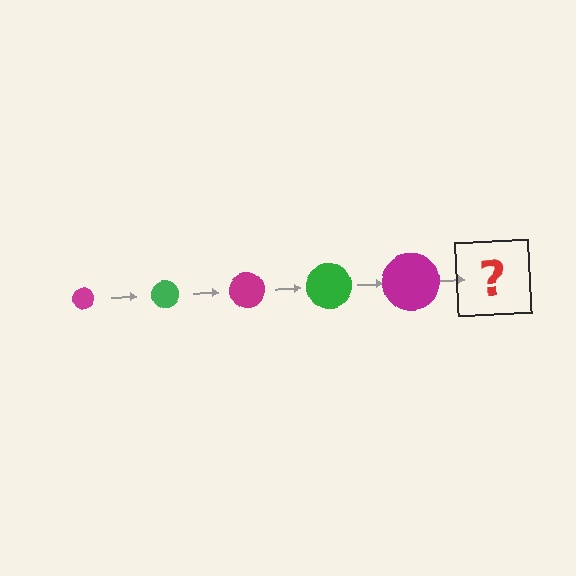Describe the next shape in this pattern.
It should be a green circle, larger than the previous one.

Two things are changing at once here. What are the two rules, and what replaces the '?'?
The two rules are that the circle grows larger each step and the color cycles through magenta and green. The '?' should be a green circle, larger than the previous one.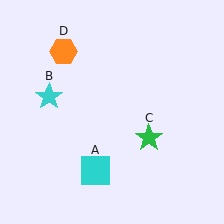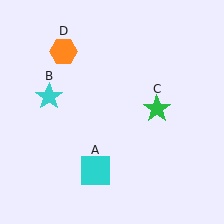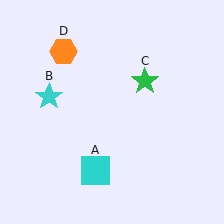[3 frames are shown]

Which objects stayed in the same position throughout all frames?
Cyan square (object A) and cyan star (object B) and orange hexagon (object D) remained stationary.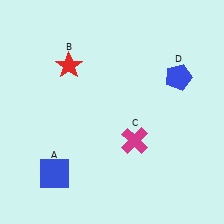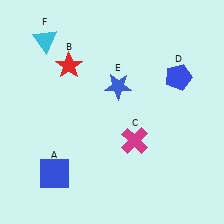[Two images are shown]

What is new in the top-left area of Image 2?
A cyan triangle (F) was added in the top-left area of Image 2.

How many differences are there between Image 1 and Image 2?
There are 2 differences between the two images.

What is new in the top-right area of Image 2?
A blue star (E) was added in the top-right area of Image 2.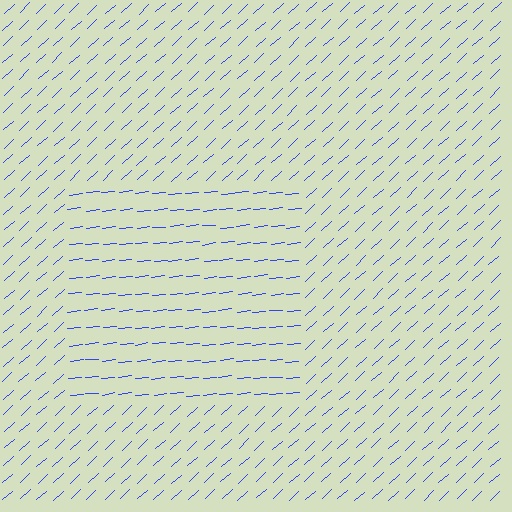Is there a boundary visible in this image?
Yes, there is a texture boundary formed by a change in line orientation.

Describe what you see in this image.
The image is filled with small blue line segments. A rectangle region in the image has lines oriented differently from the surrounding lines, creating a visible texture boundary.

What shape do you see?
I see a rectangle.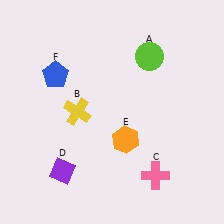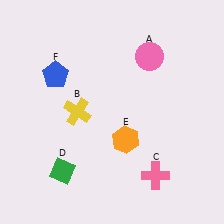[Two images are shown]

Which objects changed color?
A changed from lime to pink. D changed from purple to green.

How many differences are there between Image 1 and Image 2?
There are 2 differences between the two images.